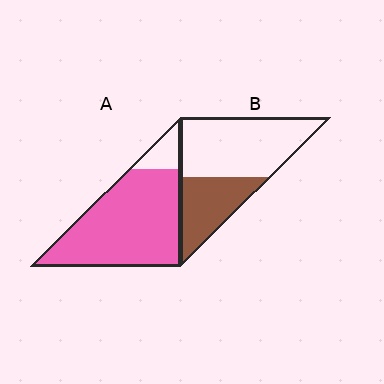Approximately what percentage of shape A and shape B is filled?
A is approximately 90% and B is approximately 35%.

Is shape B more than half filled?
No.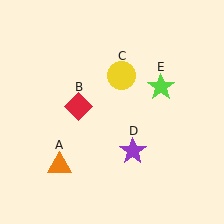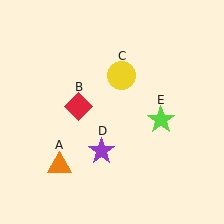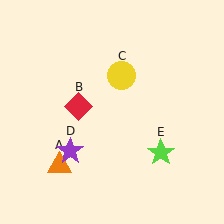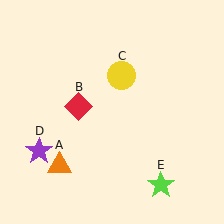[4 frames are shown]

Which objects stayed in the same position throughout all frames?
Orange triangle (object A) and red diamond (object B) and yellow circle (object C) remained stationary.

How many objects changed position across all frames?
2 objects changed position: purple star (object D), lime star (object E).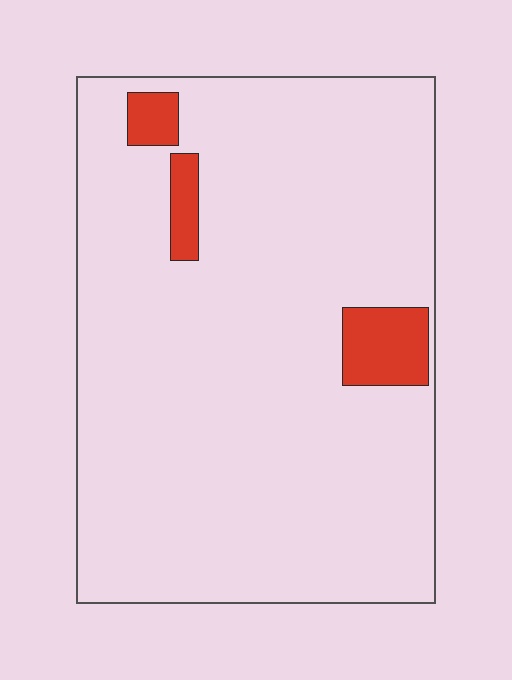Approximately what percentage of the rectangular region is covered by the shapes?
Approximately 5%.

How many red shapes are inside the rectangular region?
3.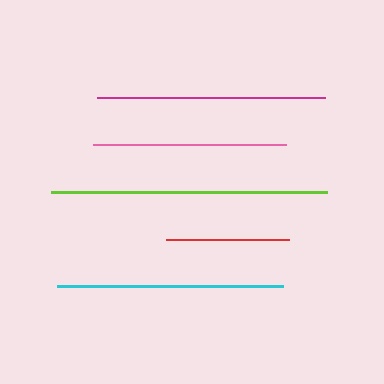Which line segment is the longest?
The lime line is the longest at approximately 276 pixels.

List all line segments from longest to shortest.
From longest to shortest: lime, magenta, cyan, pink, red.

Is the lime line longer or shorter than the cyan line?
The lime line is longer than the cyan line.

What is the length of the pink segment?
The pink segment is approximately 193 pixels long.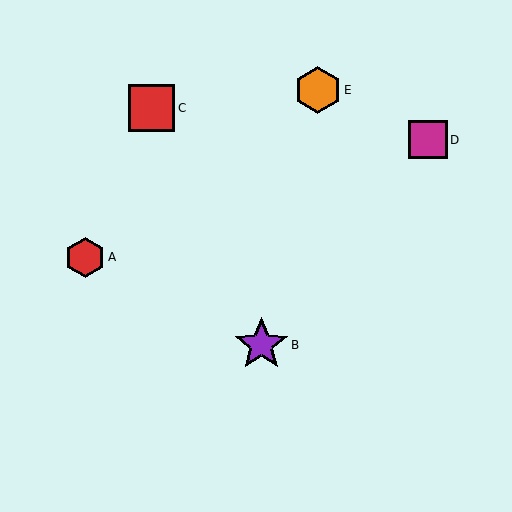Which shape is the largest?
The purple star (labeled B) is the largest.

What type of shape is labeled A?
Shape A is a red hexagon.